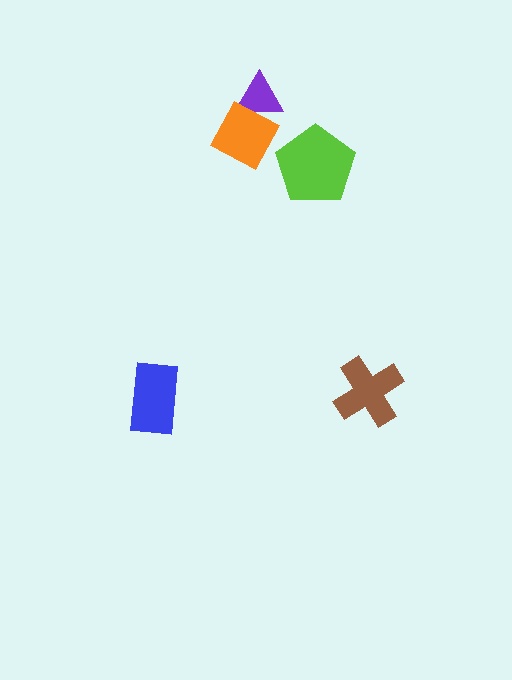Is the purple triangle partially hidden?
Yes, it is partially covered by another shape.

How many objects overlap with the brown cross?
0 objects overlap with the brown cross.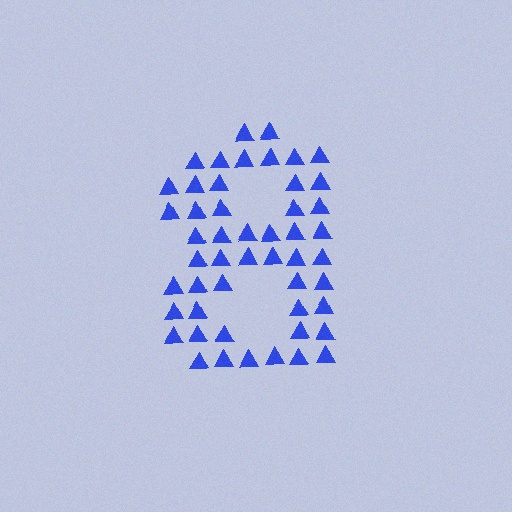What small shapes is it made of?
It is made of small triangles.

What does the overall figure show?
The overall figure shows the digit 8.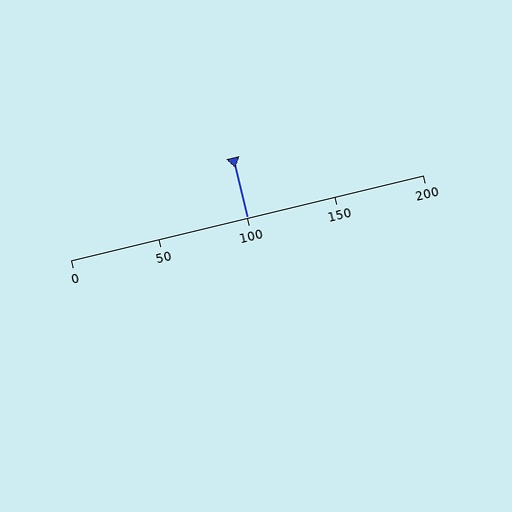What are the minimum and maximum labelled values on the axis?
The axis runs from 0 to 200.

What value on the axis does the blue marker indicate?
The marker indicates approximately 100.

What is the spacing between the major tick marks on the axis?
The major ticks are spaced 50 apart.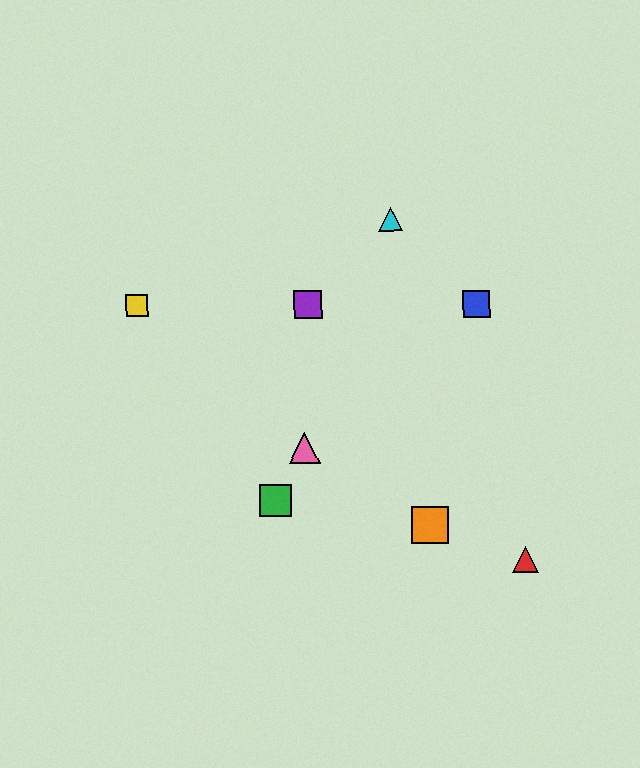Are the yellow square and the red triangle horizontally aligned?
No, the yellow square is at y≈306 and the red triangle is at y≈559.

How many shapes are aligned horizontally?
3 shapes (the blue square, the yellow square, the purple square) are aligned horizontally.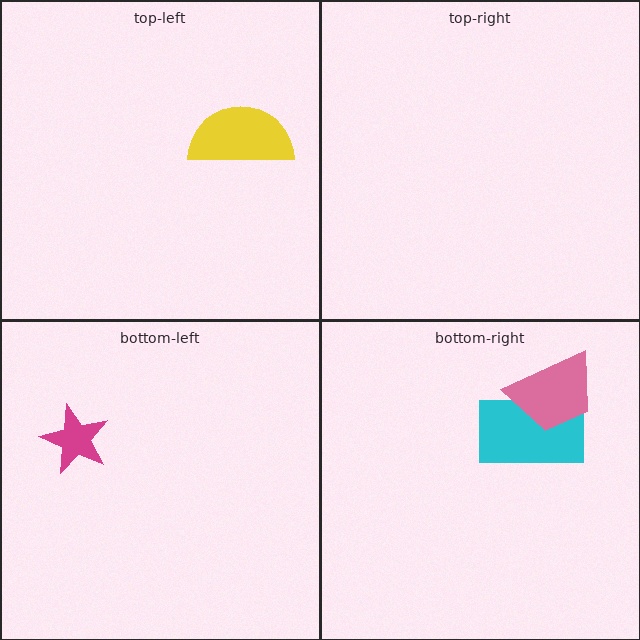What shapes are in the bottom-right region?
The cyan rectangle, the pink trapezoid.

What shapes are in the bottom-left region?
The magenta star.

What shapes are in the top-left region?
The yellow semicircle.